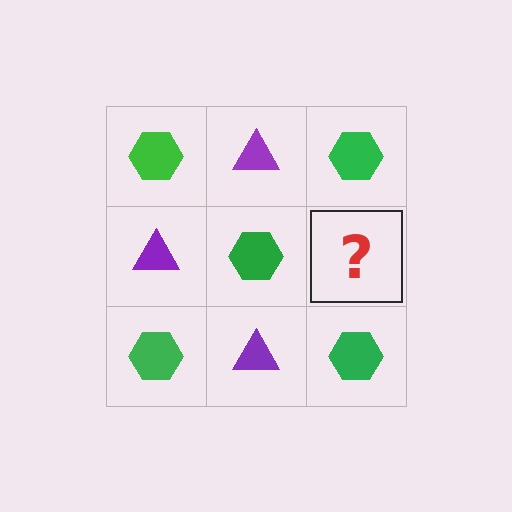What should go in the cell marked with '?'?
The missing cell should contain a purple triangle.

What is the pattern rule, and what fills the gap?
The rule is that it alternates green hexagon and purple triangle in a checkerboard pattern. The gap should be filled with a purple triangle.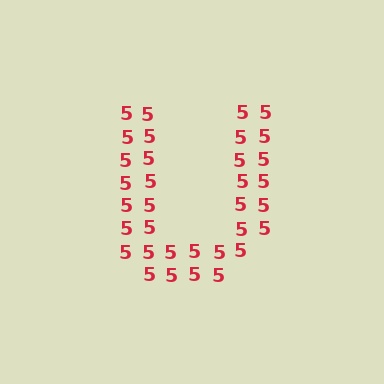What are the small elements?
The small elements are digit 5's.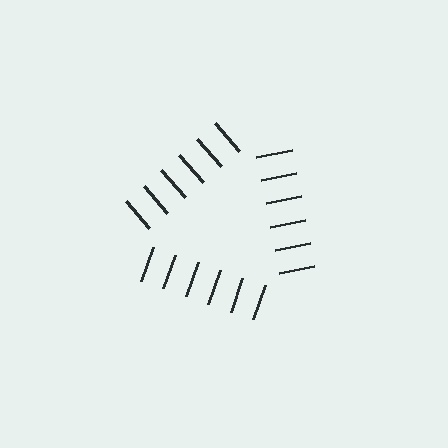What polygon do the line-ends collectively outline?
An illusory triangle — the line segments terminate on its edges but no continuous stroke is drawn.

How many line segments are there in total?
18 — 6 along each of the 3 edges.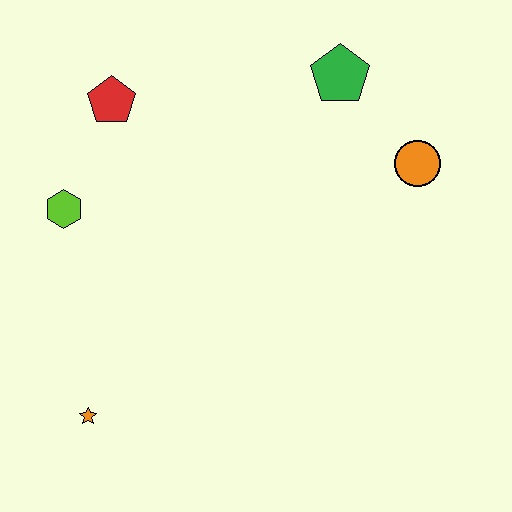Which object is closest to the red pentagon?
The lime hexagon is closest to the red pentagon.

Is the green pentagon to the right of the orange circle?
No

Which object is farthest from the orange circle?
The orange star is farthest from the orange circle.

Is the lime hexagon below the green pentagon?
Yes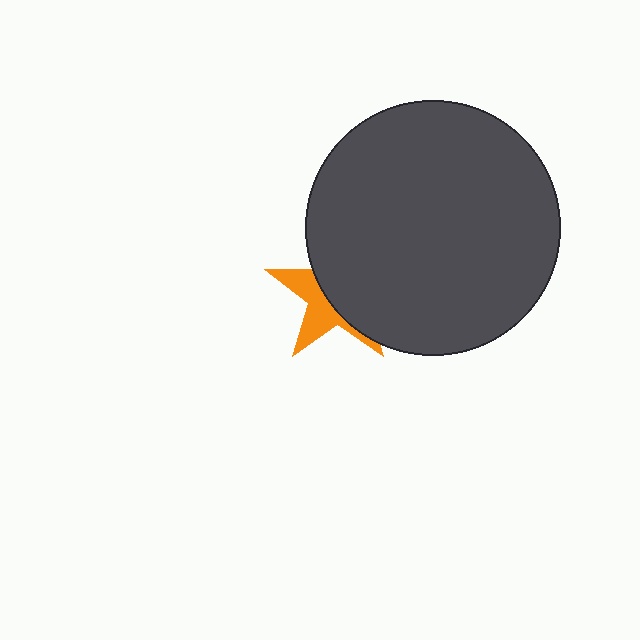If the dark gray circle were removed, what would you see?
You would see the complete orange star.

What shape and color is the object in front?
The object in front is a dark gray circle.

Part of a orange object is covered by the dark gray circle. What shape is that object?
It is a star.